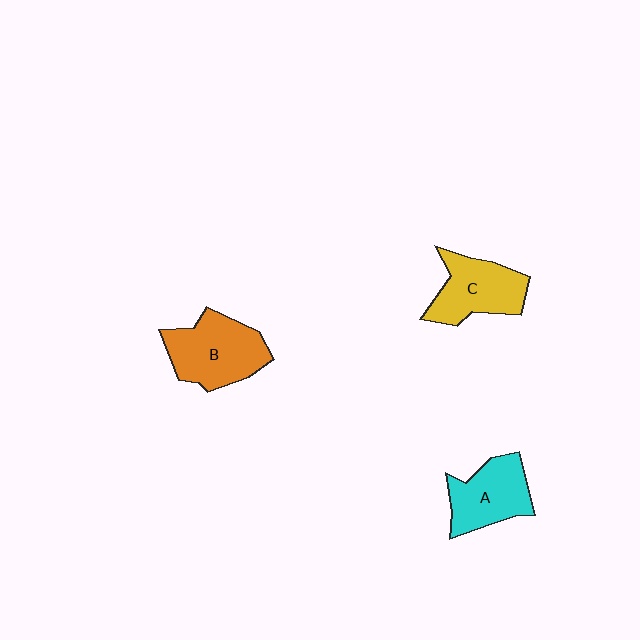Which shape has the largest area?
Shape B (orange).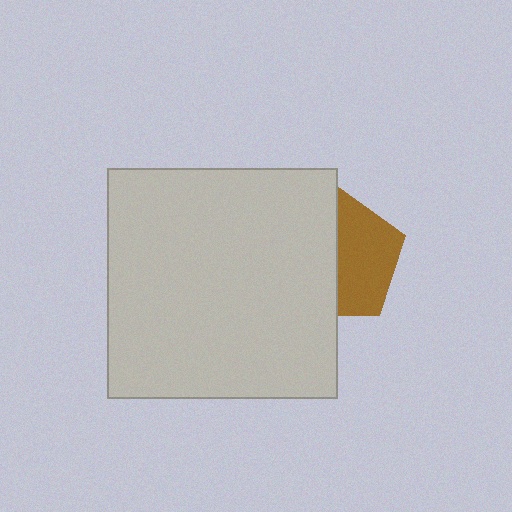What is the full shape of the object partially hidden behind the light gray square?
The partially hidden object is a brown pentagon.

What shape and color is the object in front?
The object in front is a light gray square.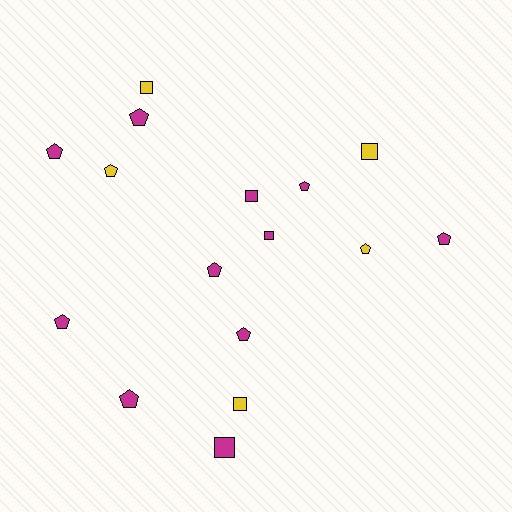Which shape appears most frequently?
Pentagon, with 10 objects.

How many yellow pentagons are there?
There are 2 yellow pentagons.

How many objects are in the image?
There are 16 objects.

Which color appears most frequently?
Magenta, with 11 objects.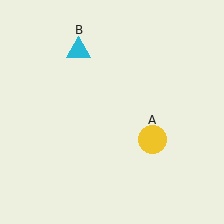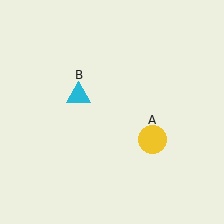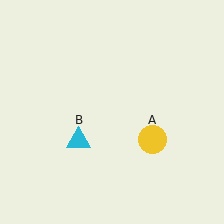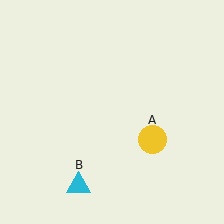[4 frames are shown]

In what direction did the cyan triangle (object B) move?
The cyan triangle (object B) moved down.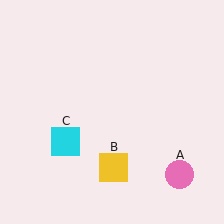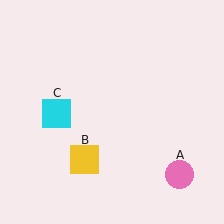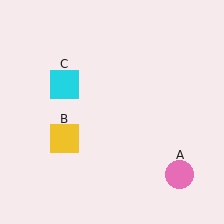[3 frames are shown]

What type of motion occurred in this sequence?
The yellow square (object B), cyan square (object C) rotated clockwise around the center of the scene.